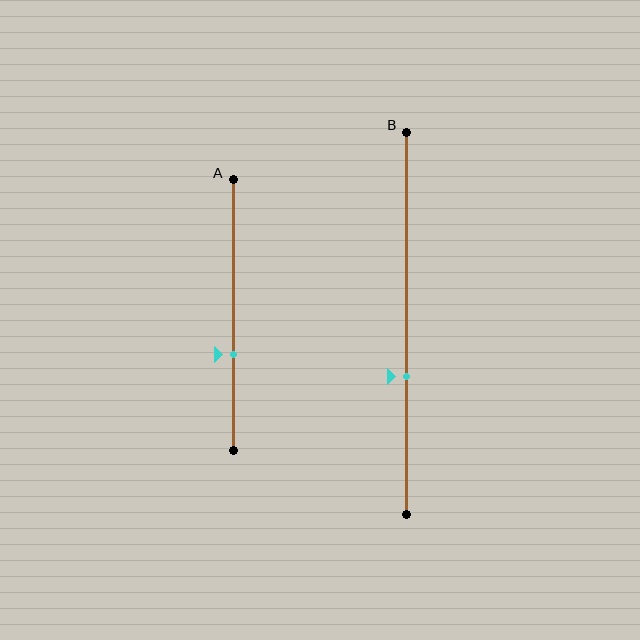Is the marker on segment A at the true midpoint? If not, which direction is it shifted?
No, the marker on segment A is shifted downward by about 14% of the segment length.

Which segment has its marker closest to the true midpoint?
Segment B has its marker closest to the true midpoint.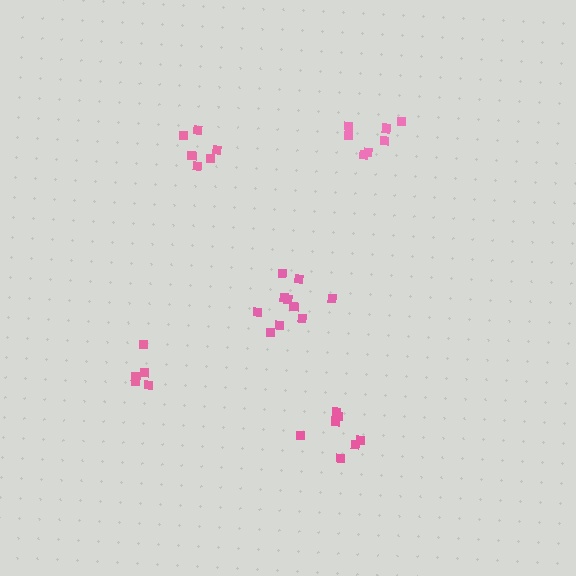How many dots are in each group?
Group 1: 5 dots, Group 2: 7 dots, Group 3: 11 dots, Group 4: 7 dots, Group 5: 6 dots (36 total).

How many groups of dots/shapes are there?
There are 5 groups.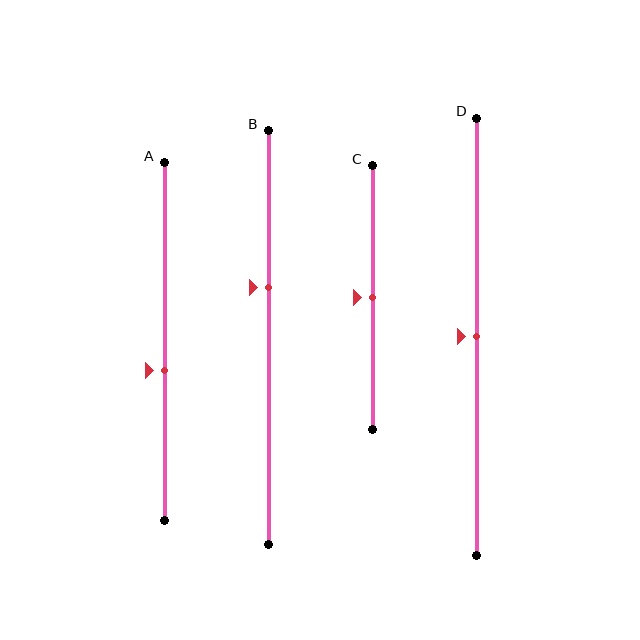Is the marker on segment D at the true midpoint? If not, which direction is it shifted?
Yes, the marker on segment D is at the true midpoint.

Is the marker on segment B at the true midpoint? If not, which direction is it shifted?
No, the marker on segment B is shifted upward by about 12% of the segment length.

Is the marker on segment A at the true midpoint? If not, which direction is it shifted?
No, the marker on segment A is shifted downward by about 8% of the segment length.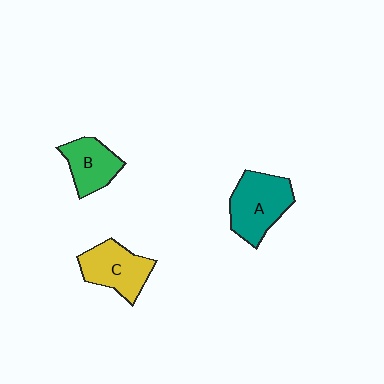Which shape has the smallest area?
Shape B (green).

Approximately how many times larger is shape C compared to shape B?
Approximately 1.2 times.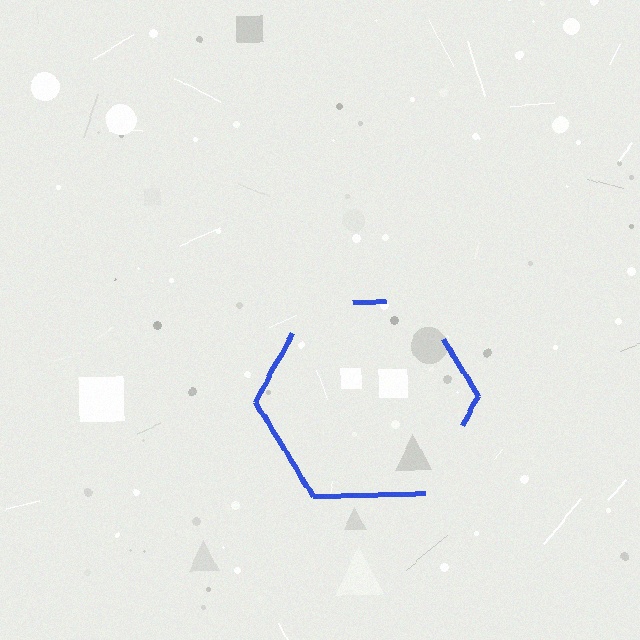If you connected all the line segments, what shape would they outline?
They would outline a hexagon.